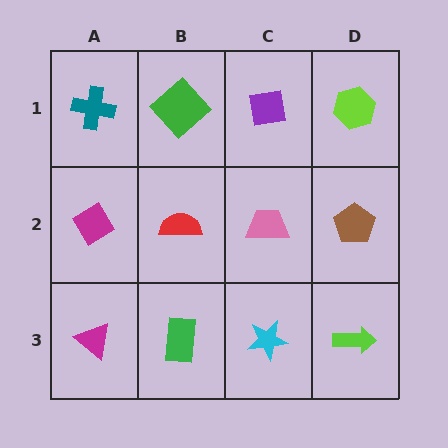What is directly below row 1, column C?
A pink trapezoid.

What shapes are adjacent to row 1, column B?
A red semicircle (row 2, column B), a teal cross (row 1, column A), a purple square (row 1, column C).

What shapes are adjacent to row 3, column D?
A brown pentagon (row 2, column D), a cyan star (row 3, column C).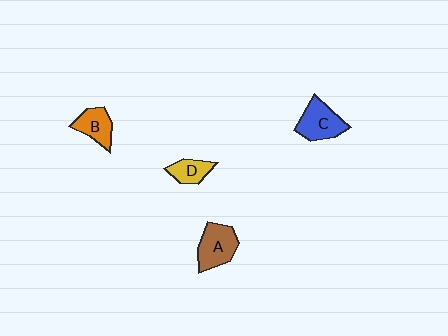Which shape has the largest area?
Shape A (brown).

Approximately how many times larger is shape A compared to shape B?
Approximately 1.4 times.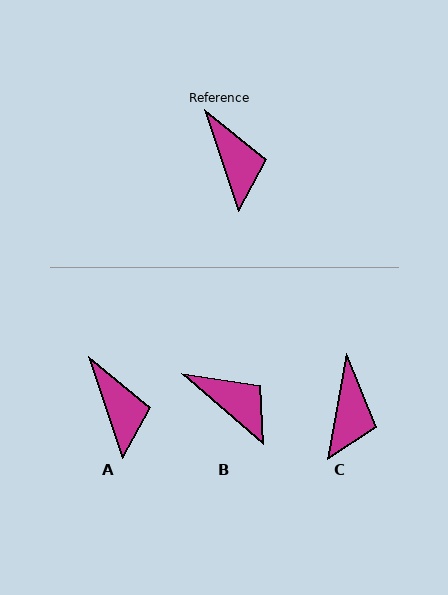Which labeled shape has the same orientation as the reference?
A.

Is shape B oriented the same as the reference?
No, it is off by about 31 degrees.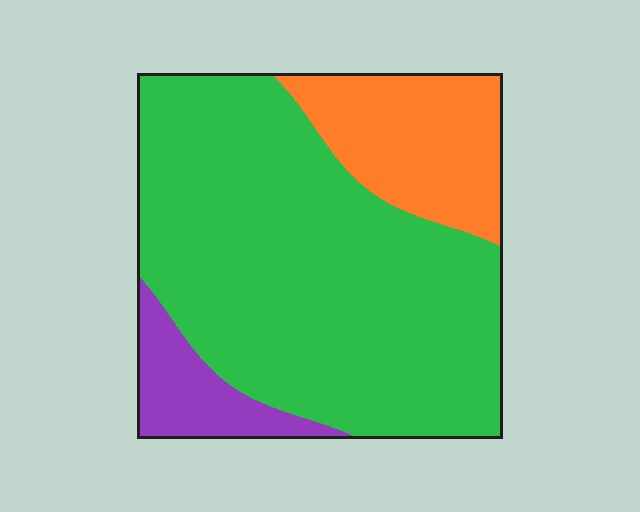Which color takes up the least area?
Purple, at roughly 10%.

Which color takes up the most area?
Green, at roughly 70%.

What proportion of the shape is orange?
Orange covers around 20% of the shape.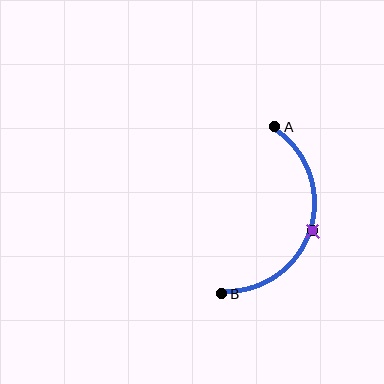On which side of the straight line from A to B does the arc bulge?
The arc bulges to the right of the straight line connecting A and B.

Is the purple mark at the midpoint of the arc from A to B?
Yes. The purple mark lies on the arc at equal arc-length from both A and B — it is the arc midpoint.